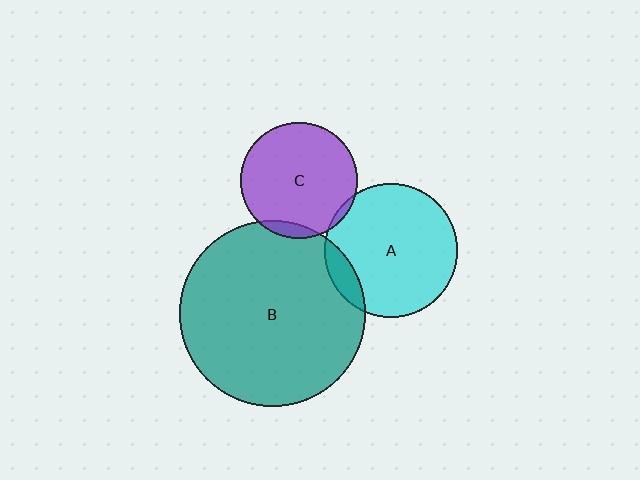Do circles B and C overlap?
Yes.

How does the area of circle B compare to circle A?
Approximately 1.9 times.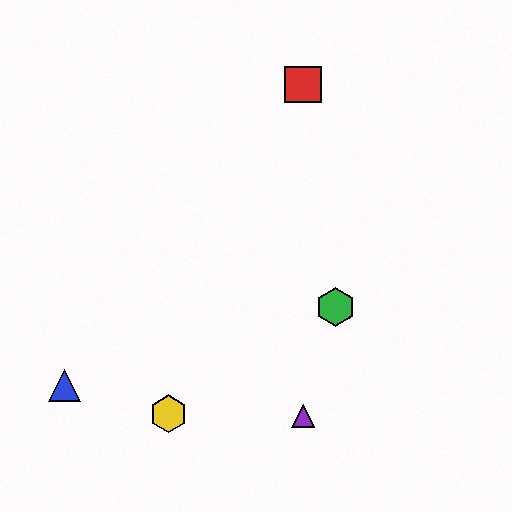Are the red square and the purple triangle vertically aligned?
Yes, both are at x≈303.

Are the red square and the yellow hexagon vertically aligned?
No, the red square is at x≈303 and the yellow hexagon is at x≈169.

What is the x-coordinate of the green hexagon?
The green hexagon is at x≈336.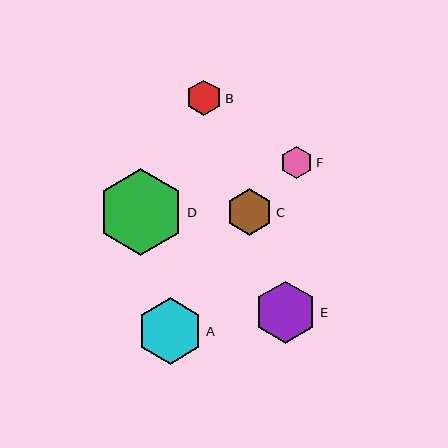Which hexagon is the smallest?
Hexagon F is the smallest with a size of approximately 33 pixels.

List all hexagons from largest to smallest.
From largest to smallest: D, A, E, C, B, F.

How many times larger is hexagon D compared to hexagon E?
Hexagon D is approximately 1.4 times the size of hexagon E.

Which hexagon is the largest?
Hexagon D is the largest with a size of approximately 87 pixels.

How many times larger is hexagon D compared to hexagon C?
Hexagon D is approximately 1.8 times the size of hexagon C.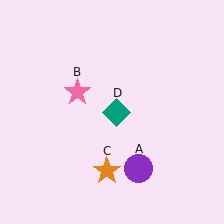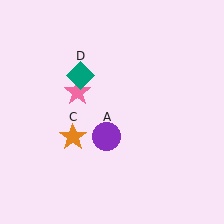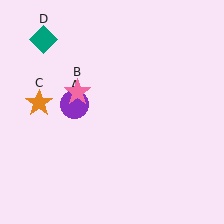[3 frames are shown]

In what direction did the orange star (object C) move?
The orange star (object C) moved up and to the left.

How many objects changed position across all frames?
3 objects changed position: purple circle (object A), orange star (object C), teal diamond (object D).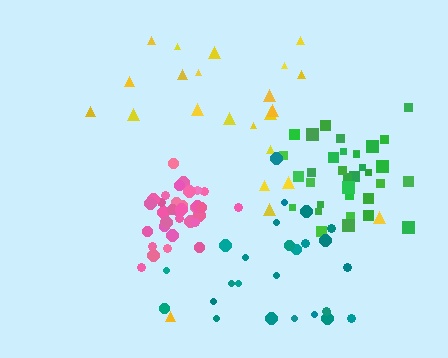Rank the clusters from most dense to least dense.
pink, green, teal, yellow.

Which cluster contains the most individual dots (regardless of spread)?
Green (34).